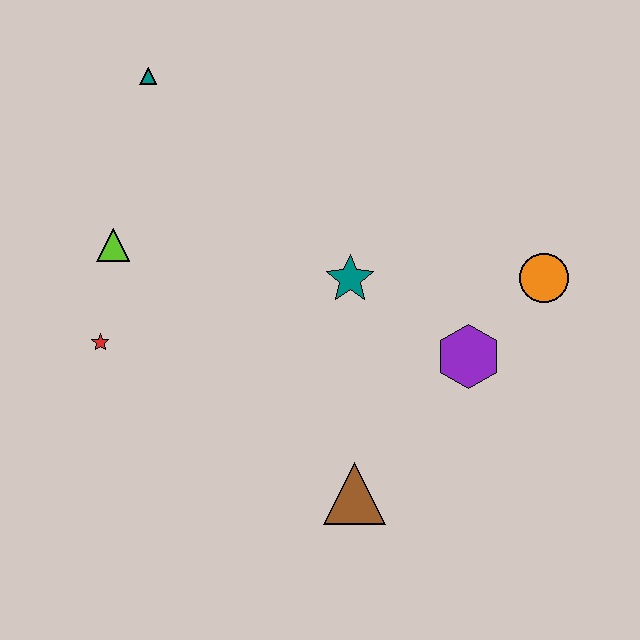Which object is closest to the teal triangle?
The lime triangle is closest to the teal triangle.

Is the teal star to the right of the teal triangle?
Yes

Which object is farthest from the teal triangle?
The brown triangle is farthest from the teal triangle.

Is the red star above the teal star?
No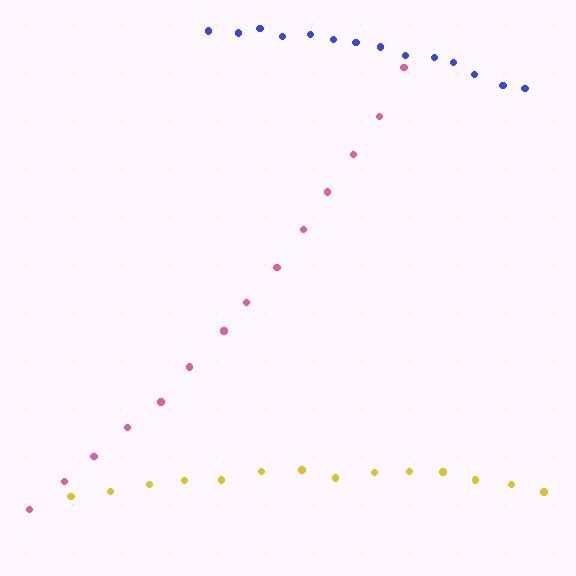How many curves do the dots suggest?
There are 3 distinct paths.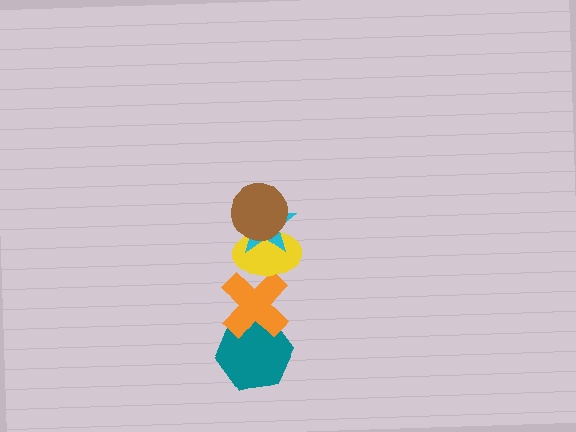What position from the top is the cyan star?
The cyan star is 2nd from the top.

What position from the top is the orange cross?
The orange cross is 4th from the top.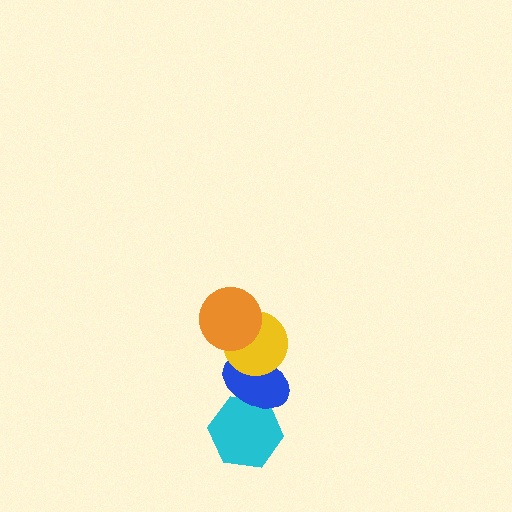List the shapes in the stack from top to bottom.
From top to bottom: the orange circle, the yellow circle, the blue ellipse, the cyan hexagon.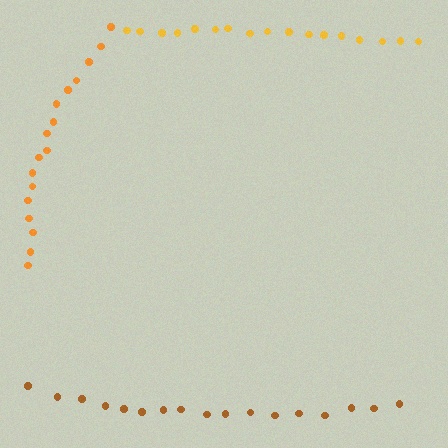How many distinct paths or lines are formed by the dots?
There are 3 distinct paths.